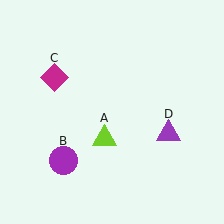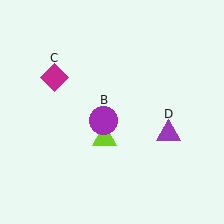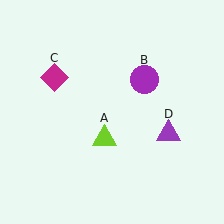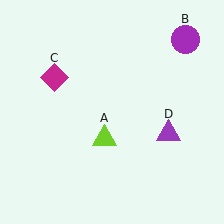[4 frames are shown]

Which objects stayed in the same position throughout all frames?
Lime triangle (object A) and magenta diamond (object C) and purple triangle (object D) remained stationary.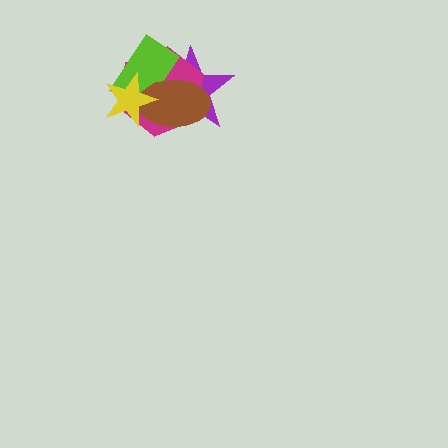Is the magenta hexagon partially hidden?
Yes, it is partially covered by another shape.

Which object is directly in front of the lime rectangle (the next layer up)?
The brown ellipse is directly in front of the lime rectangle.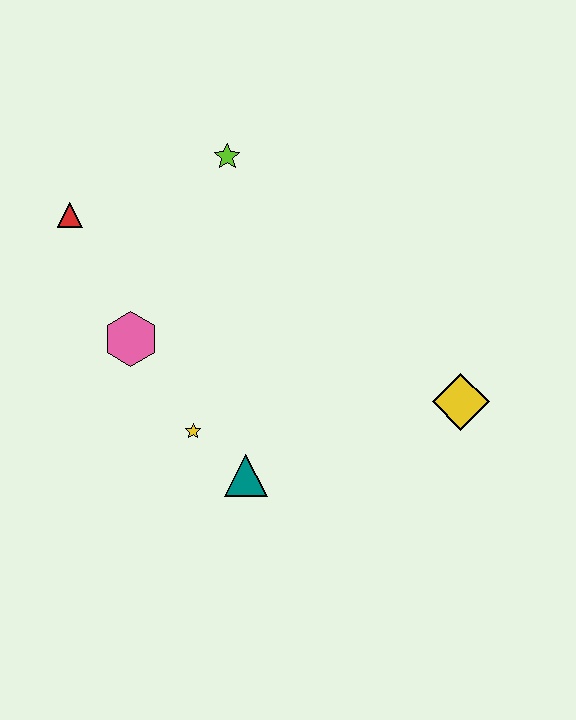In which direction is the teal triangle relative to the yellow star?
The teal triangle is to the right of the yellow star.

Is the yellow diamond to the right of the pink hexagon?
Yes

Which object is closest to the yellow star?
The teal triangle is closest to the yellow star.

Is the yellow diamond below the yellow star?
No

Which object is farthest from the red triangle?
The yellow diamond is farthest from the red triangle.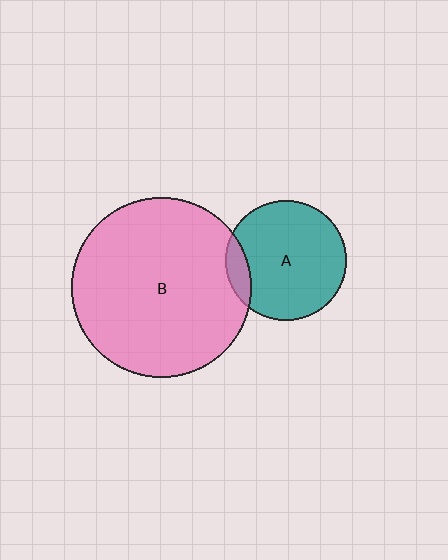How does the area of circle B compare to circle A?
Approximately 2.3 times.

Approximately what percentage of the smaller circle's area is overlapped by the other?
Approximately 10%.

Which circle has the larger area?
Circle B (pink).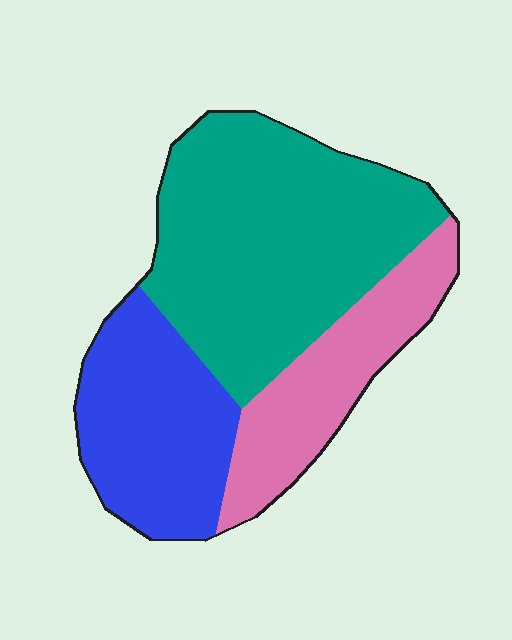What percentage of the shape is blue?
Blue takes up between a quarter and a half of the shape.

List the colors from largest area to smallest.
From largest to smallest: teal, blue, pink.